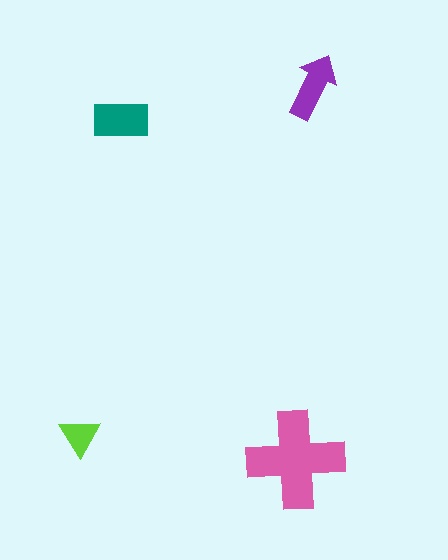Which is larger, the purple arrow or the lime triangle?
The purple arrow.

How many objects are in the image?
There are 4 objects in the image.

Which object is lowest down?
The pink cross is bottommost.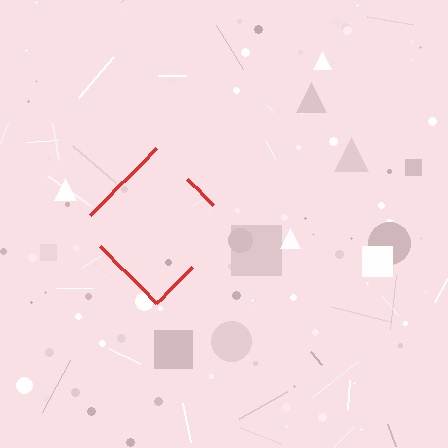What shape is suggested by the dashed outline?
The dashed outline suggests a diamond.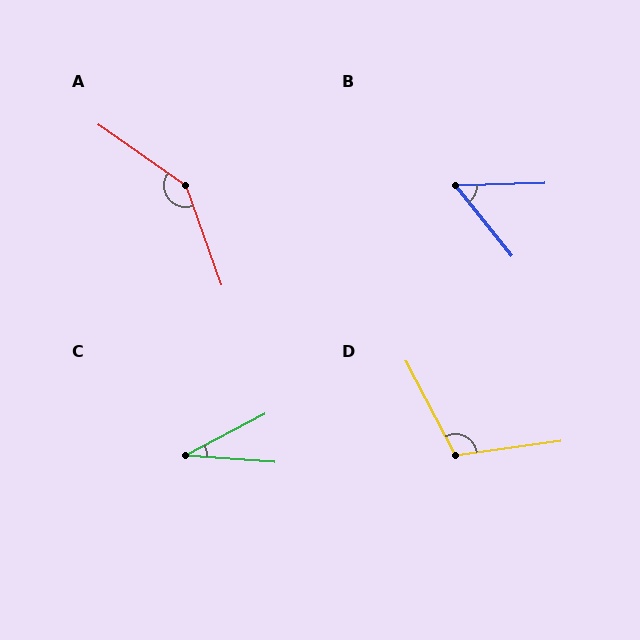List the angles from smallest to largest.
C (32°), B (53°), D (110°), A (144°).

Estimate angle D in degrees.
Approximately 110 degrees.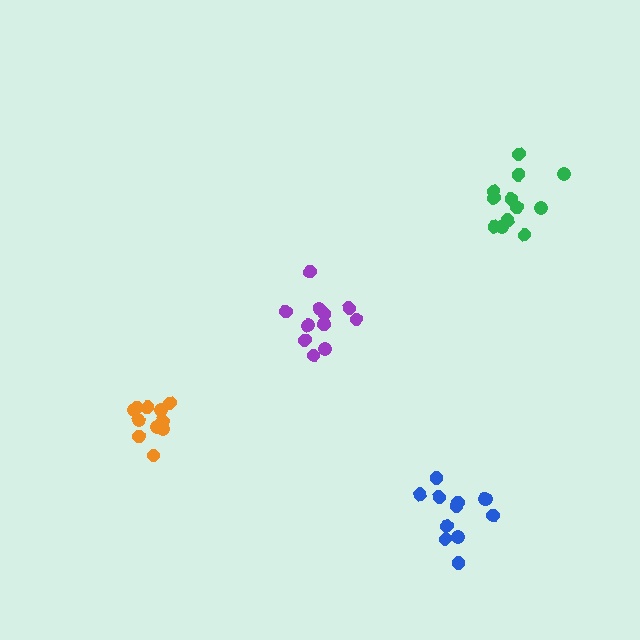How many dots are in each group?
Group 1: 12 dots, Group 2: 12 dots, Group 3: 12 dots, Group 4: 12 dots (48 total).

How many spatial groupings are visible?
There are 4 spatial groupings.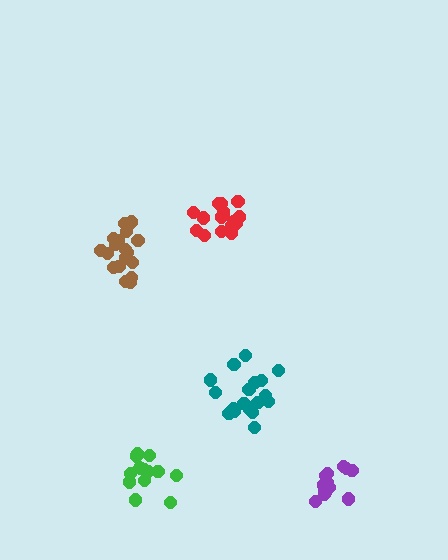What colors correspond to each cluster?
The clusters are colored: purple, red, green, teal, brown.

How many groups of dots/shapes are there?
There are 5 groups.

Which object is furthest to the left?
The brown cluster is leftmost.